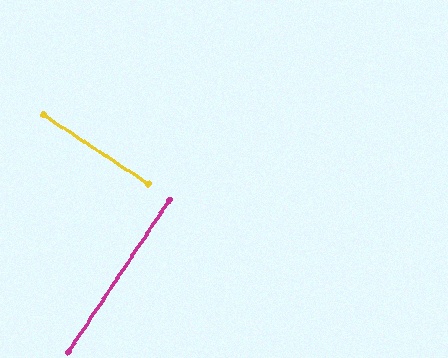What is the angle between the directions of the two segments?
Approximately 90 degrees.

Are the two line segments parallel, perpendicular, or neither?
Perpendicular — they meet at approximately 90°.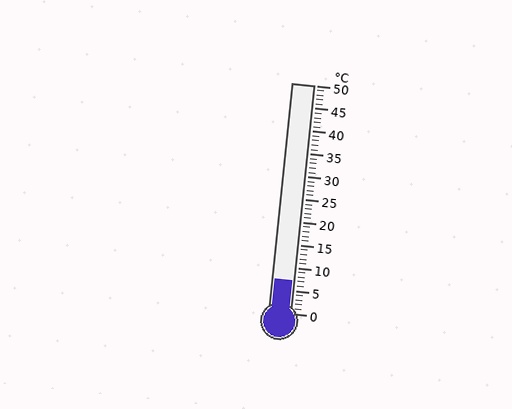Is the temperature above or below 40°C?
The temperature is below 40°C.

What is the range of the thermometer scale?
The thermometer scale ranges from 0°C to 50°C.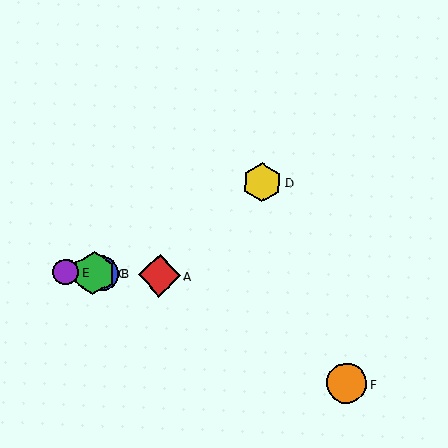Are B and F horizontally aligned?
No, B is at y≈273 and F is at y≈384.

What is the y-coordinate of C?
Object C is at y≈273.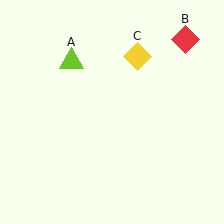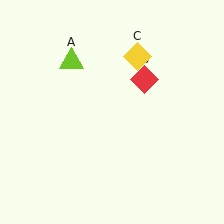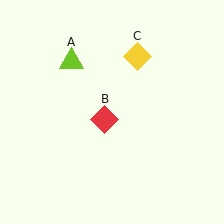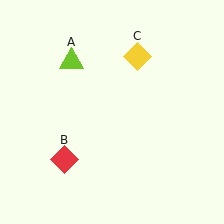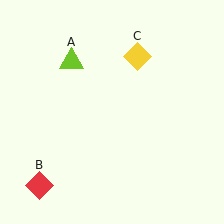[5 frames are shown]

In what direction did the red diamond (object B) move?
The red diamond (object B) moved down and to the left.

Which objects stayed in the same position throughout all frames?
Lime triangle (object A) and yellow diamond (object C) remained stationary.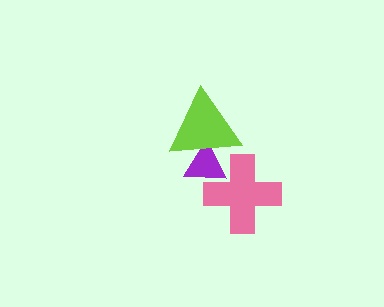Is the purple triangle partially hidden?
Yes, it is partially covered by another shape.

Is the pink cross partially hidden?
No, no other shape covers it.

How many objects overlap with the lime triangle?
1 object overlaps with the lime triangle.